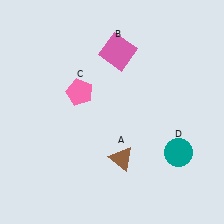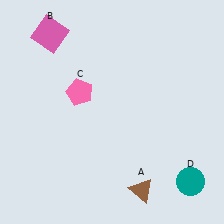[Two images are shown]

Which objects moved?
The objects that moved are: the brown triangle (A), the pink square (B), the teal circle (D).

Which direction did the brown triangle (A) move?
The brown triangle (A) moved down.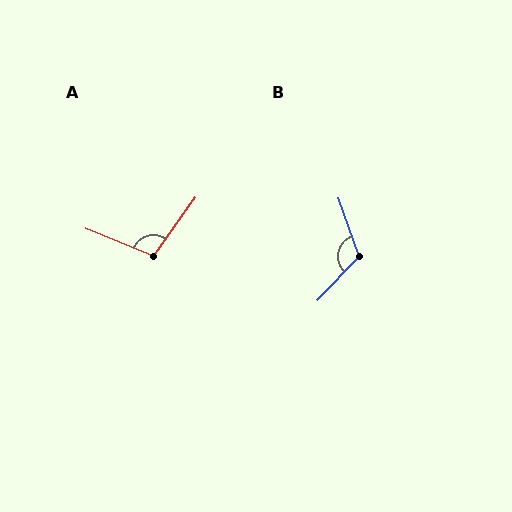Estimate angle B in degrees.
Approximately 117 degrees.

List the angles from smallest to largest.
A (103°), B (117°).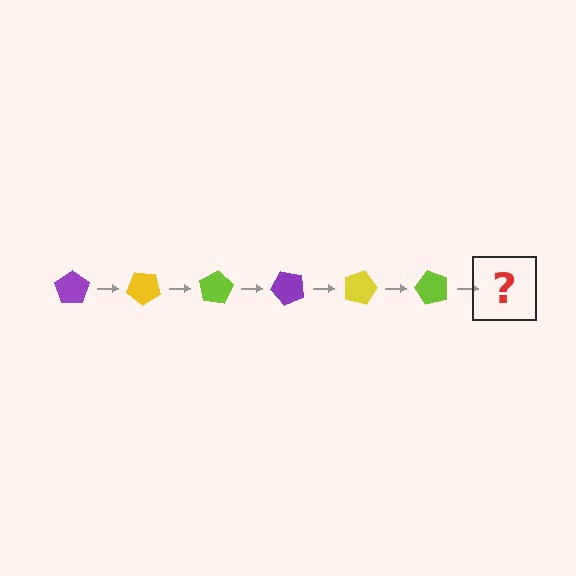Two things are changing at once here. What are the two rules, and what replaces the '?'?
The two rules are that it rotates 40 degrees each step and the color cycles through purple, yellow, and lime. The '?' should be a purple pentagon, rotated 240 degrees from the start.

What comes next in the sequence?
The next element should be a purple pentagon, rotated 240 degrees from the start.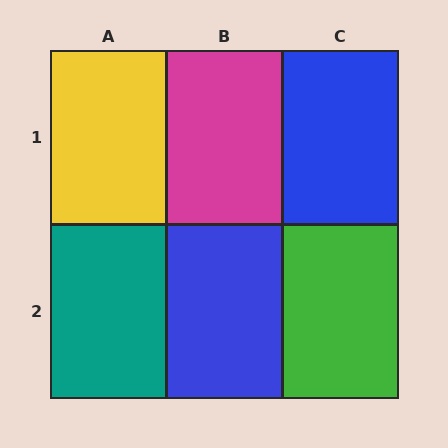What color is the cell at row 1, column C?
Blue.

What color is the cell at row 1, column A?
Yellow.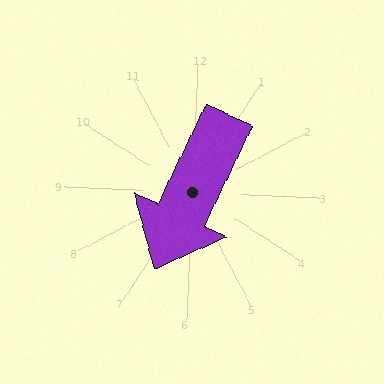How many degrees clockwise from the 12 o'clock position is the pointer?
Approximately 204 degrees.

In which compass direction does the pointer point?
Southwest.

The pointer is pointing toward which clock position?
Roughly 7 o'clock.